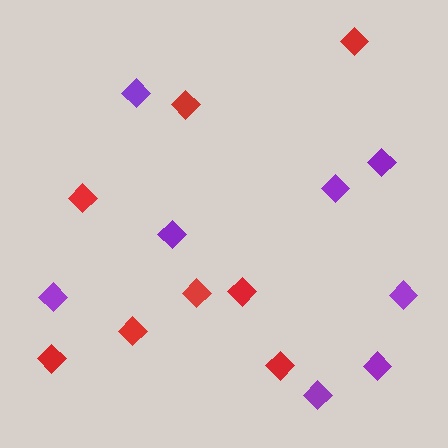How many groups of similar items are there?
There are 2 groups: one group of purple diamonds (8) and one group of red diamonds (8).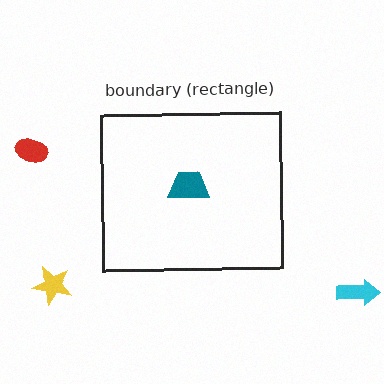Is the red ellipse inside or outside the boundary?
Outside.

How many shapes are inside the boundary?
2 inside, 3 outside.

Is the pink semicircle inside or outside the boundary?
Inside.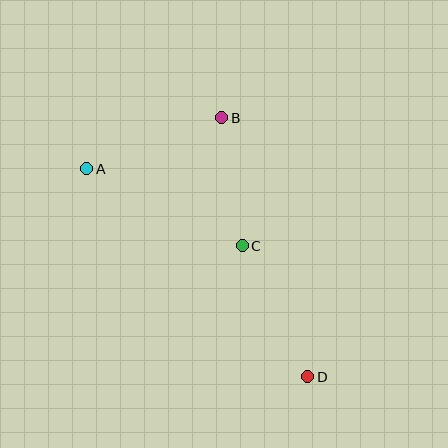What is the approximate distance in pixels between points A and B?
The distance between A and B is approximately 145 pixels.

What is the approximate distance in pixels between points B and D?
The distance between B and D is approximately 273 pixels.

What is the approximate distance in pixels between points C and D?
The distance between C and D is approximately 147 pixels.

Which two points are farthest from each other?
Points A and D are farthest from each other.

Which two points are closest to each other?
Points B and C are closest to each other.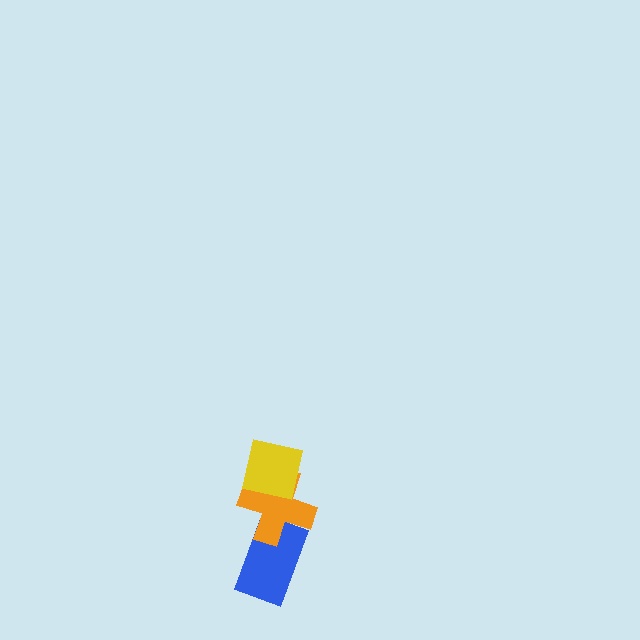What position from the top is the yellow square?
The yellow square is 1st from the top.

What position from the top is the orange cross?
The orange cross is 2nd from the top.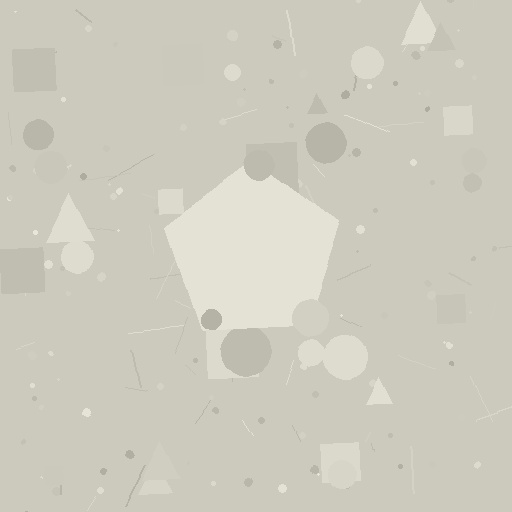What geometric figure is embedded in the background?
A pentagon is embedded in the background.